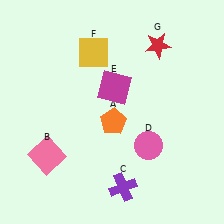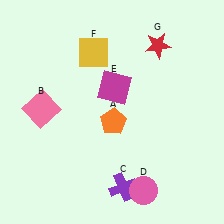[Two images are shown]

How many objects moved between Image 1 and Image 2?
2 objects moved between the two images.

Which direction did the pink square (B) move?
The pink square (B) moved up.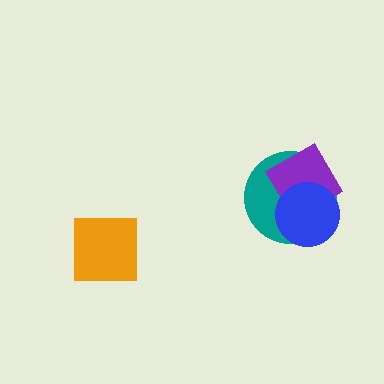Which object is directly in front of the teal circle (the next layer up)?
The purple diamond is directly in front of the teal circle.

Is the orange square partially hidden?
No, no other shape covers it.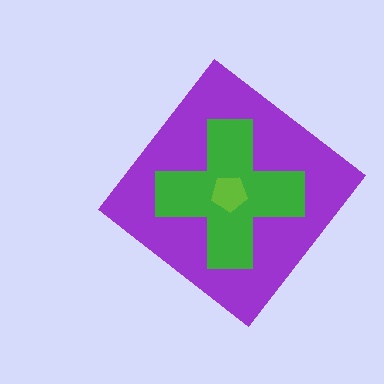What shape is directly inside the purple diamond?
The green cross.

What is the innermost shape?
The lime pentagon.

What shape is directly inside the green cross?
The lime pentagon.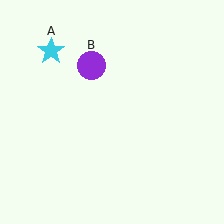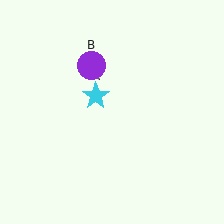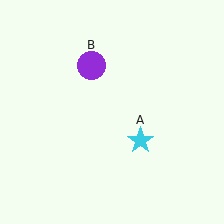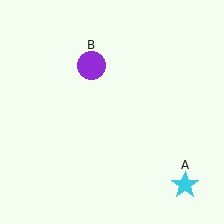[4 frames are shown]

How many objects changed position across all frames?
1 object changed position: cyan star (object A).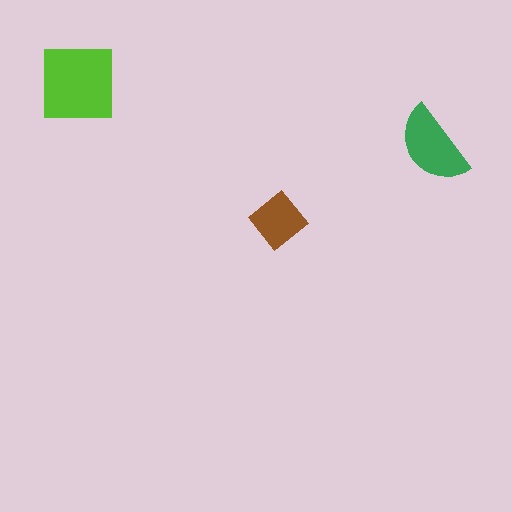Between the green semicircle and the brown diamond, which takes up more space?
The green semicircle.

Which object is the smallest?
The brown diamond.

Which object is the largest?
The lime square.